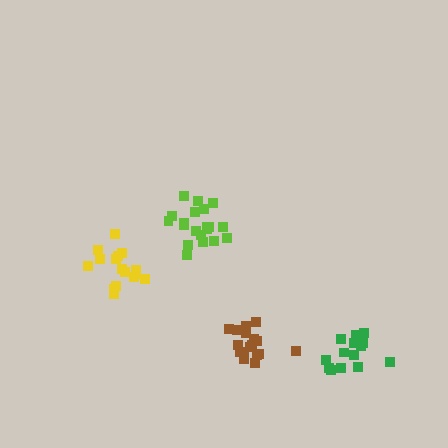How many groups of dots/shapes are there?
There are 4 groups.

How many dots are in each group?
Group 1: 20 dots, Group 2: 16 dots, Group 3: 17 dots, Group 4: 14 dots (67 total).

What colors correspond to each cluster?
The clusters are colored: lime, yellow, brown, green.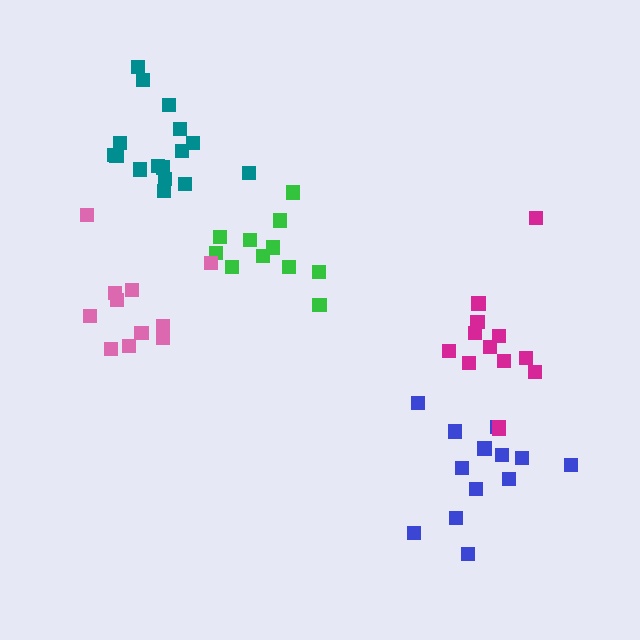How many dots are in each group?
Group 1: 13 dots, Group 2: 11 dots, Group 3: 11 dots, Group 4: 13 dots, Group 5: 16 dots (64 total).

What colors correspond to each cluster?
The clusters are colored: blue, green, pink, magenta, teal.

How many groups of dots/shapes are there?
There are 5 groups.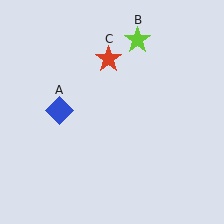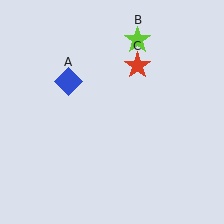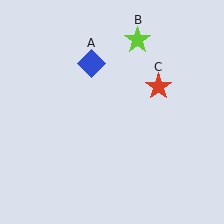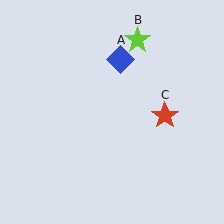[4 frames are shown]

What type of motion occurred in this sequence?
The blue diamond (object A), red star (object C) rotated clockwise around the center of the scene.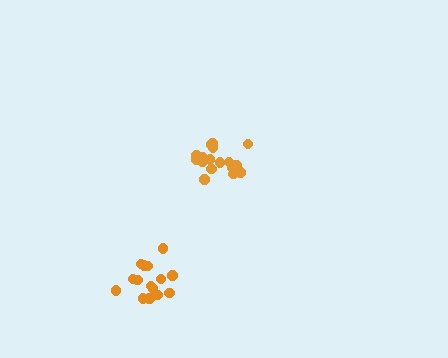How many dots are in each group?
Group 1: 17 dots, Group 2: 16 dots (33 total).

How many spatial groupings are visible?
There are 2 spatial groupings.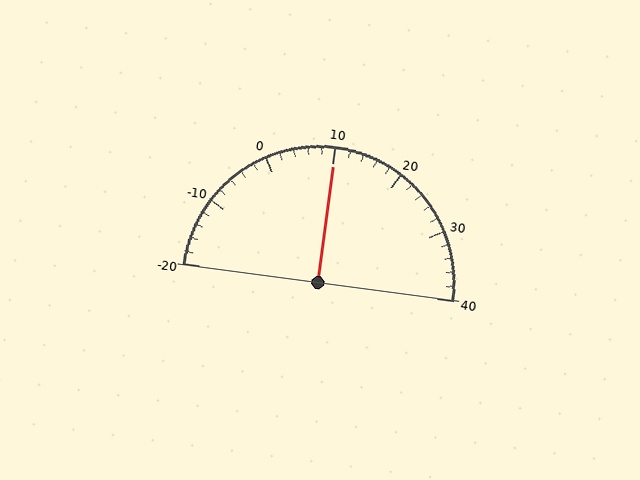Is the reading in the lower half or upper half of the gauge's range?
The reading is in the upper half of the range (-20 to 40).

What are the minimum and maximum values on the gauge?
The gauge ranges from -20 to 40.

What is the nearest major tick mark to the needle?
The nearest major tick mark is 10.